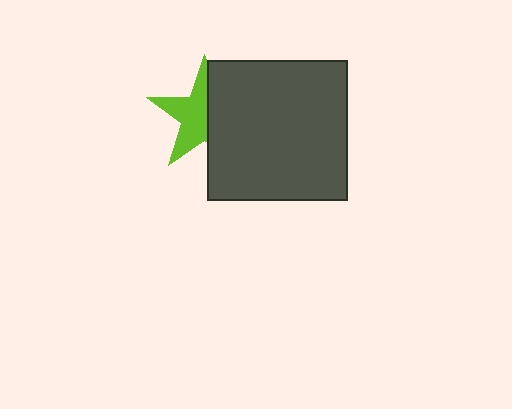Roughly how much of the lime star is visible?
About half of it is visible (roughly 55%).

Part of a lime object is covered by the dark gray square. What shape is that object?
It is a star.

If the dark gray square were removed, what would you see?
You would see the complete lime star.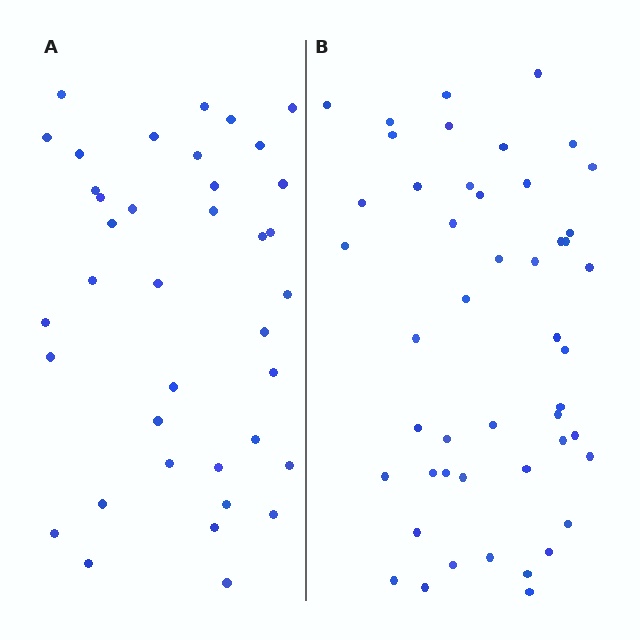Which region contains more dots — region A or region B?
Region B (the right region) has more dots.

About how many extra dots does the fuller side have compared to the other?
Region B has roughly 10 or so more dots than region A.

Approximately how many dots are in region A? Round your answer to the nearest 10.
About 40 dots. (The exact count is 38, which rounds to 40.)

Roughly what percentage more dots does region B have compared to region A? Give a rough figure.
About 25% more.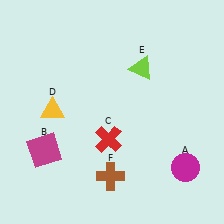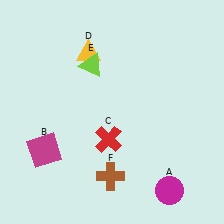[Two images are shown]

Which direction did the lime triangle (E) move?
The lime triangle (E) moved left.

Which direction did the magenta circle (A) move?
The magenta circle (A) moved down.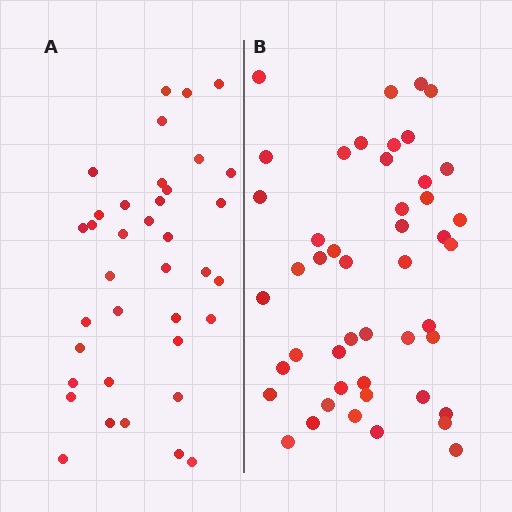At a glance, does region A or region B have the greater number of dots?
Region B (the right region) has more dots.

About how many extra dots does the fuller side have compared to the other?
Region B has roughly 10 or so more dots than region A.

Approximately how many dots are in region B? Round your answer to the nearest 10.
About 50 dots. (The exact count is 47, which rounds to 50.)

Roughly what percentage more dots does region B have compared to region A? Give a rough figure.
About 25% more.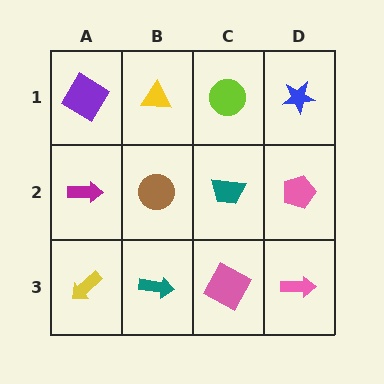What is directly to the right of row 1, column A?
A yellow triangle.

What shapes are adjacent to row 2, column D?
A blue star (row 1, column D), a pink arrow (row 3, column D), a teal trapezoid (row 2, column C).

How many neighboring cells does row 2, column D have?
3.